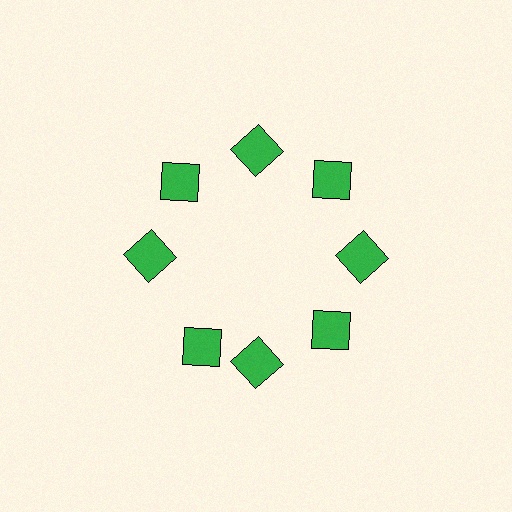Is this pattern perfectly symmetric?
No. The 8 green squares are arranged in a ring, but one element near the 8 o'clock position is rotated out of alignment along the ring, breaking the 8-fold rotational symmetry.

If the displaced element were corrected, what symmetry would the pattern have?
It would have 8-fold rotational symmetry — the pattern would map onto itself every 45 degrees.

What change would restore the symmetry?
The symmetry would be restored by rotating it back into even spacing with its neighbors so that all 8 squares sit at equal angles and equal distance from the center.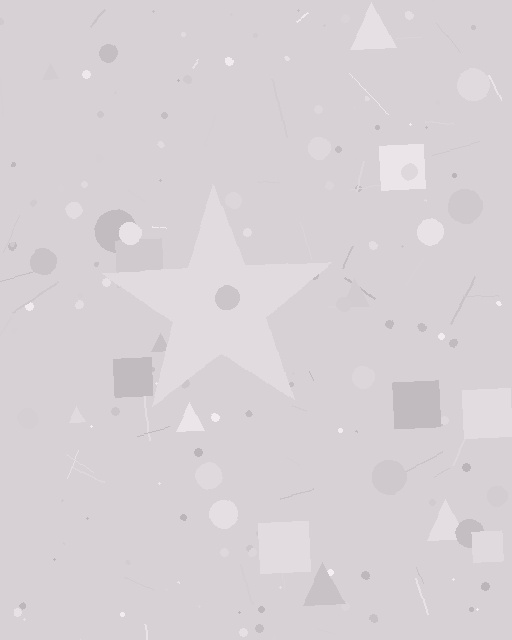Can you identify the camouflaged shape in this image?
The camouflaged shape is a star.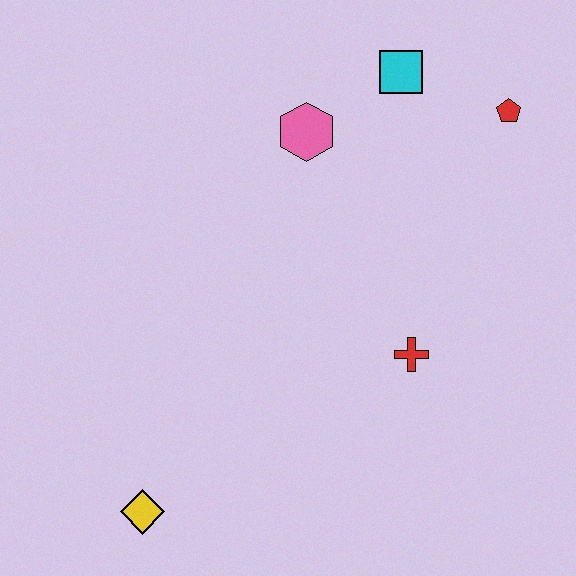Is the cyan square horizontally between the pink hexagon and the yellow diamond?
No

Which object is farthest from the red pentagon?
The yellow diamond is farthest from the red pentagon.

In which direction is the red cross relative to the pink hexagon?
The red cross is below the pink hexagon.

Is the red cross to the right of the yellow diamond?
Yes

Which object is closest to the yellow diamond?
The red cross is closest to the yellow diamond.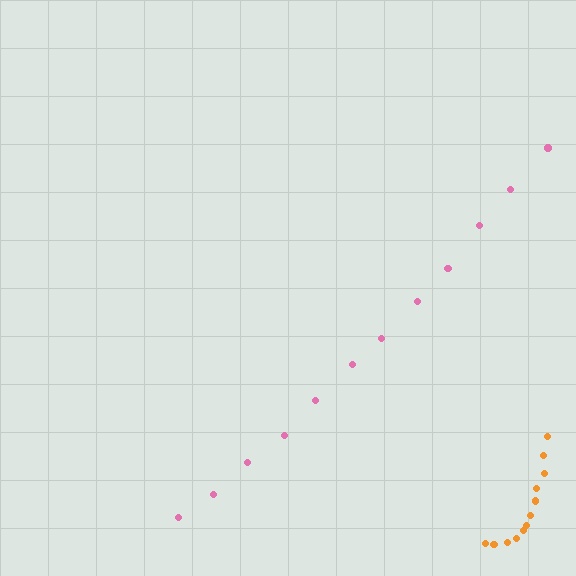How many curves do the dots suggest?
There are 2 distinct paths.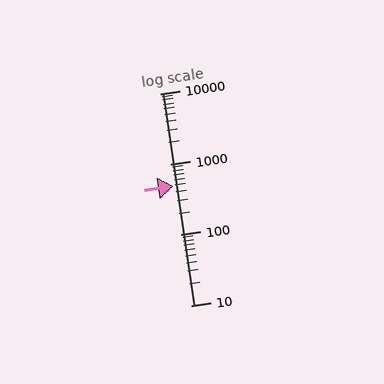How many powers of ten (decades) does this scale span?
The scale spans 3 decades, from 10 to 10000.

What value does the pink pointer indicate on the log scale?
The pointer indicates approximately 490.